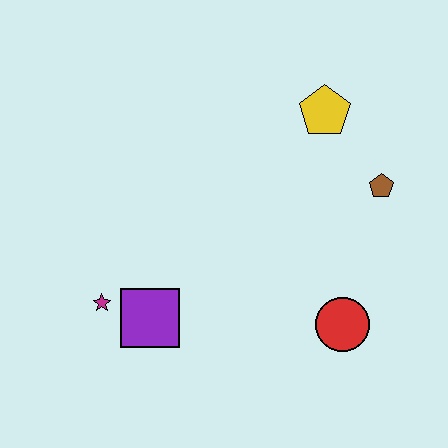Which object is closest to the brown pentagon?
The yellow pentagon is closest to the brown pentagon.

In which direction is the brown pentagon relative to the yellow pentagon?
The brown pentagon is below the yellow pentagon.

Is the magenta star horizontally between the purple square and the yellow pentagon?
No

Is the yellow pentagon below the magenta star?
No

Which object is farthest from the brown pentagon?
The magenta star is farthest from the brown pentagon.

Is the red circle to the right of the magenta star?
Yes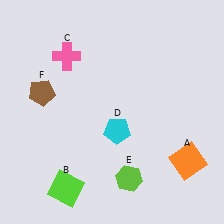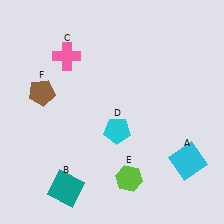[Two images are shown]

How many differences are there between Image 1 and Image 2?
There are 2 differences between the two images.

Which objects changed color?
A changed from orange to cyan. B changed from lime to teal.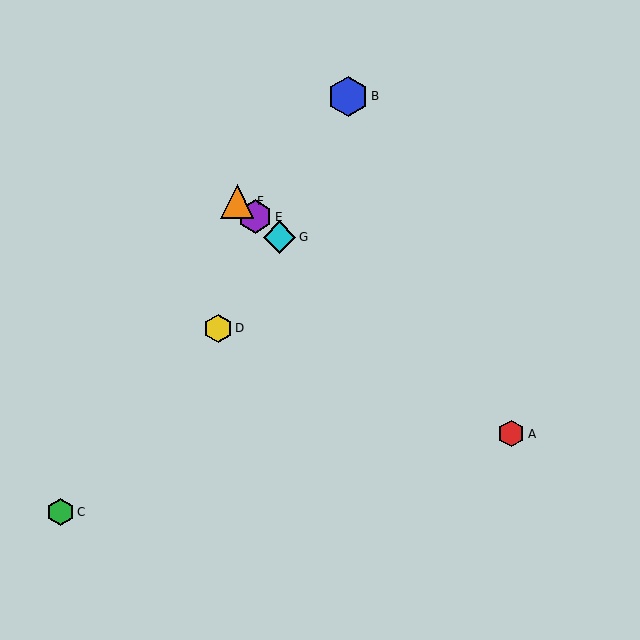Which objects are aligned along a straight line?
Objects A, E, F, G are aligned along a straight line.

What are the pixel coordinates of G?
Object G is at (279, 237).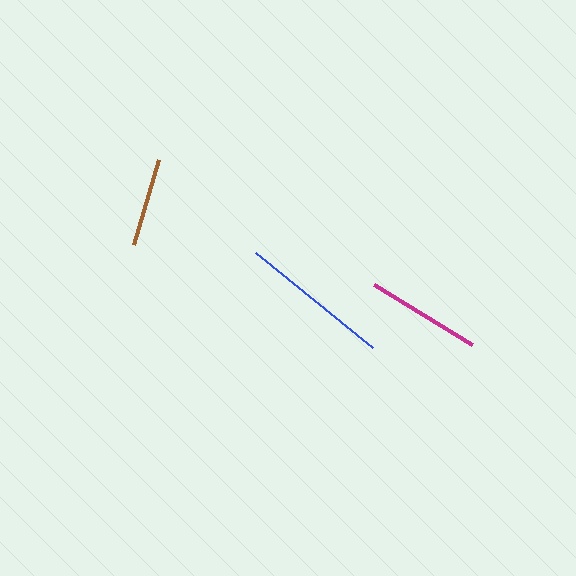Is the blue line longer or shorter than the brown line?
The blue line is longer than the brown line.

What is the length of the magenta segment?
The magenta segment is approximately 115 pixels long.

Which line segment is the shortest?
The brown line is the shortest at approximately 89 pixels.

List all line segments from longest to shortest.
From longest to shortest: blue, magenta, brown.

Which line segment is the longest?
The blue line is the longest at approximately 150 pixels.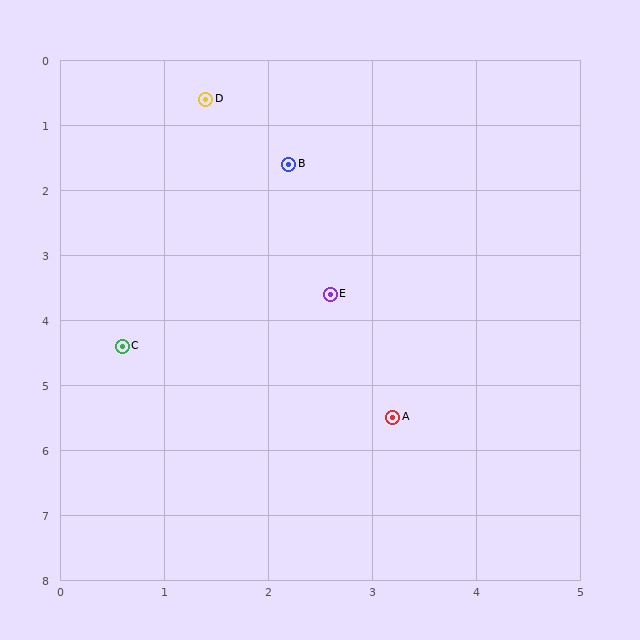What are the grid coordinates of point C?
Point C is at approximately (0.6, 4.4).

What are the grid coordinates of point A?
Point A is at approximately (3.2, 5.5).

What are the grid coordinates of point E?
Point E is at approximately (2.6, 3.6).